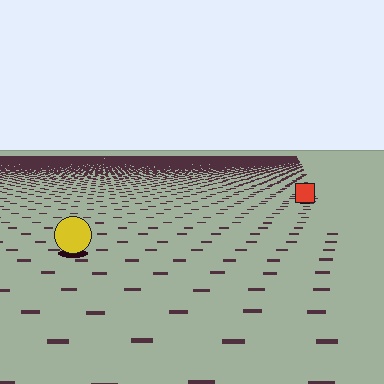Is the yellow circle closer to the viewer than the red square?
Yes. The yellow circle is closer — you can tell from the texture gradient: the ground texture is coarser near it.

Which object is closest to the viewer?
The yellow circle is closest. The texture marks near it are larger and more spread out.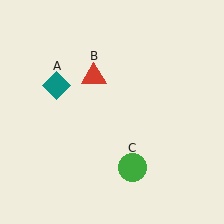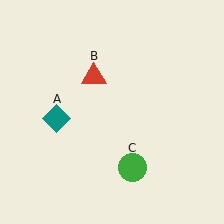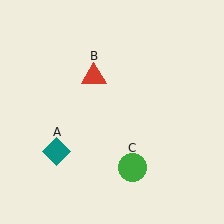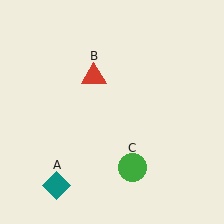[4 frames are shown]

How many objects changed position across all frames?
1 object changed position: teal diamond (object A).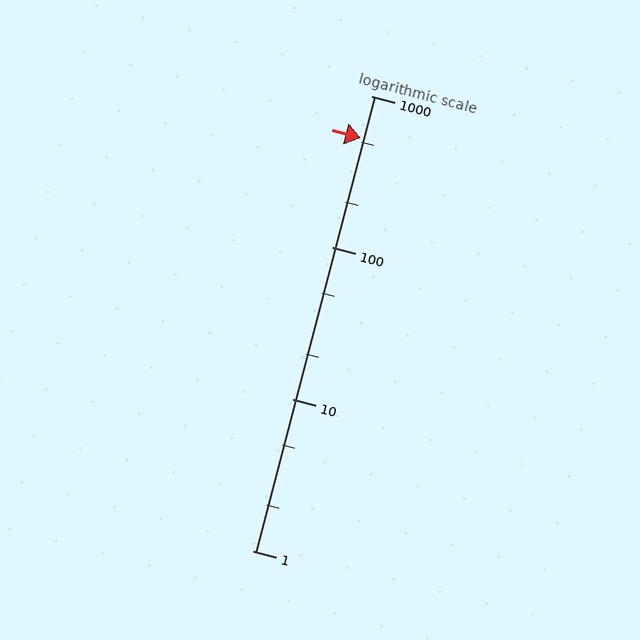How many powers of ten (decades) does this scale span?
The scale spans 3 decades, from 1 to 1000.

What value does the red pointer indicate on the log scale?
The pointer indicates approximately 530.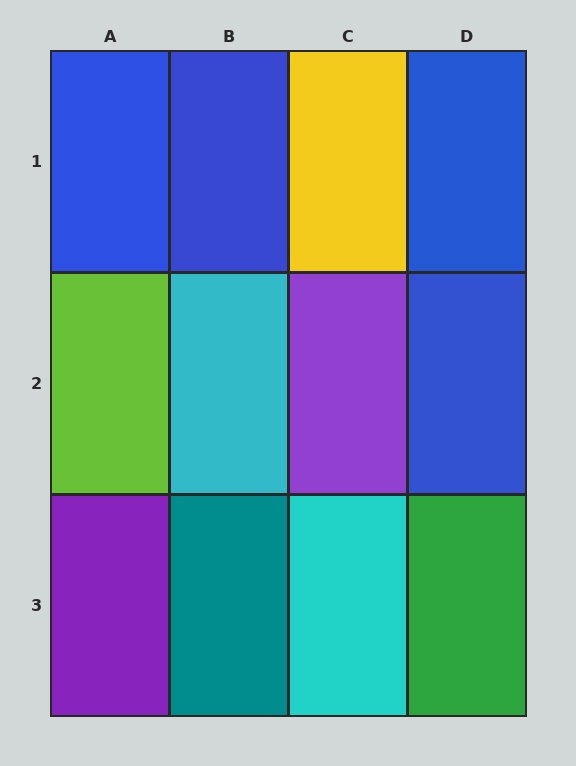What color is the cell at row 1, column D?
Blue.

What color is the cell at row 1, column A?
Blue.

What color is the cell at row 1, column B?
Blue.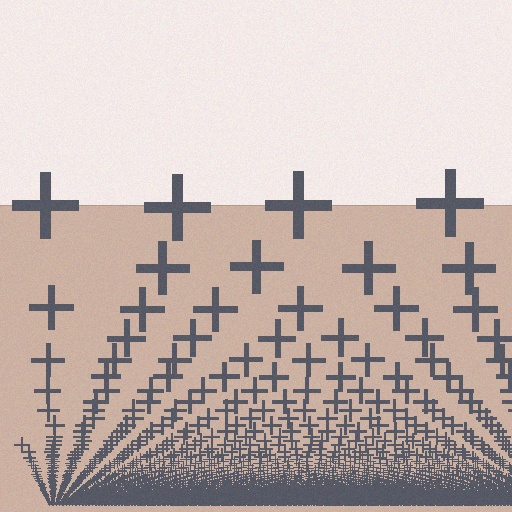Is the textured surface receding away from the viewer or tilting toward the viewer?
The surface appears to tilt toward the viewer. Texture elements get larger and sparser toward the top.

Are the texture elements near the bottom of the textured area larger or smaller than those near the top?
Smaller. The gradient is inverted — elements near the bottom are smaller and denser.